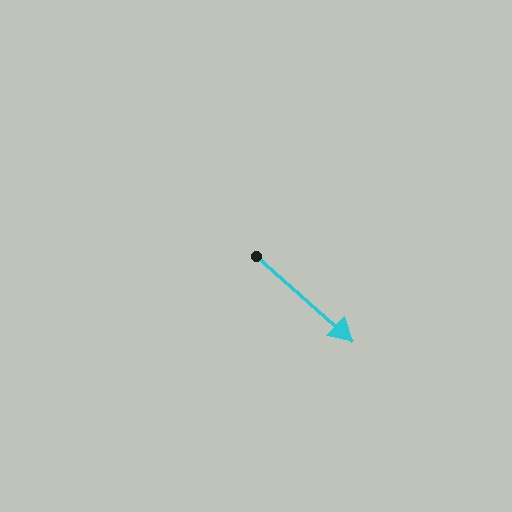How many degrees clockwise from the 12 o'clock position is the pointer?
Approximately 131 degrees.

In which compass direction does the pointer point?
Southeast.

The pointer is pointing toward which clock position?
Roughly 4 o'clock.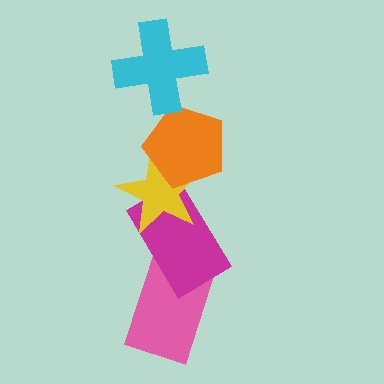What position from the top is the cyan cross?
The cyan cross is 1st from the top.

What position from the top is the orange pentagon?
The orange pentagon is 2nd from the top.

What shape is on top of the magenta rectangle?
The yellow star is on top of the magenta rectangle.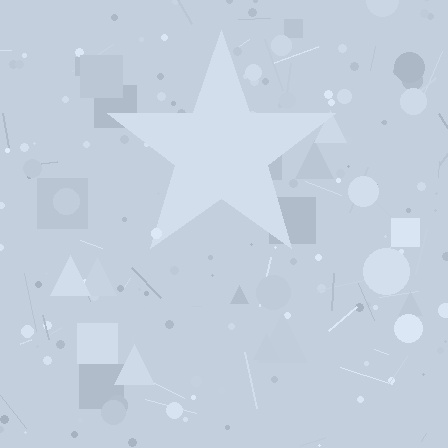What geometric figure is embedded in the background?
A star is embedded in the background.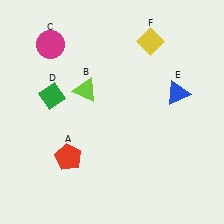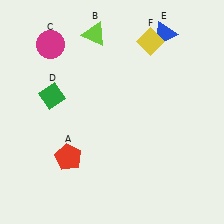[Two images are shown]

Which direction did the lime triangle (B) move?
The lime triangle (B) moved up.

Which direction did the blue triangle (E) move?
The blue triangle (E) moved up.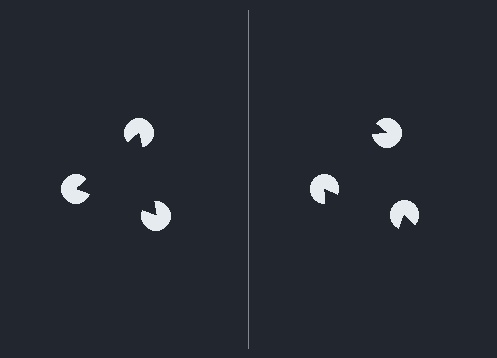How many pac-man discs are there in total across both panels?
6 — 3 on each side.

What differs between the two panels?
The pac-man discs are positioned identically on both sides; only the wedge orientations differ. On the left they align to a triangle; on the right they are misaligned.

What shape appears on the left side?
An illusory triangle.